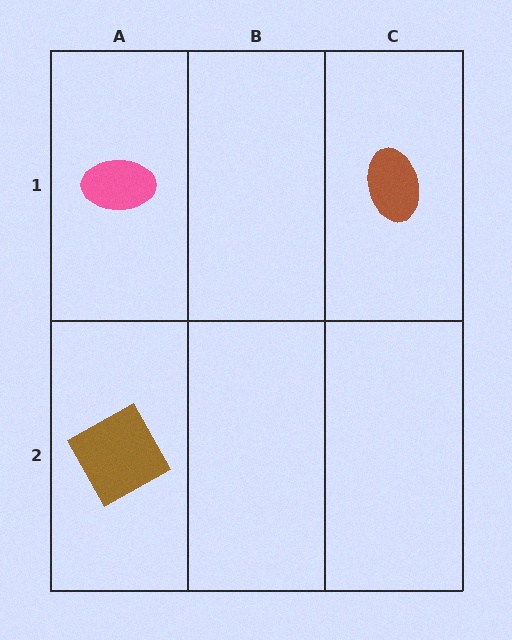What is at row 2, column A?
A brown square.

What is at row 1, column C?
A brown ellipse.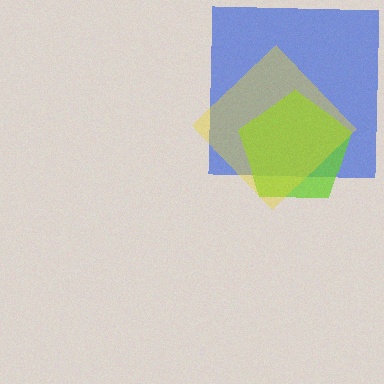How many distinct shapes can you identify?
There are 3 distinct shapes: a blue square, a lime pentagon, a yellow diamond.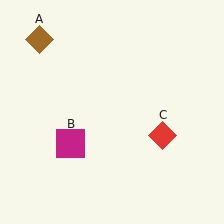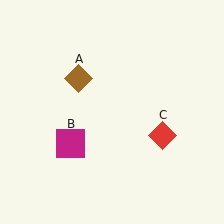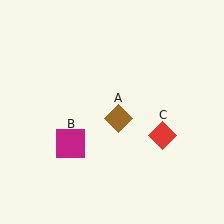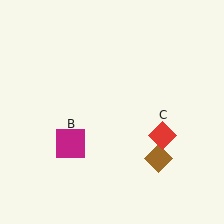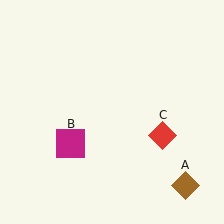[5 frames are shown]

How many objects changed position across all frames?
1 object changed position: brown diamond (object A).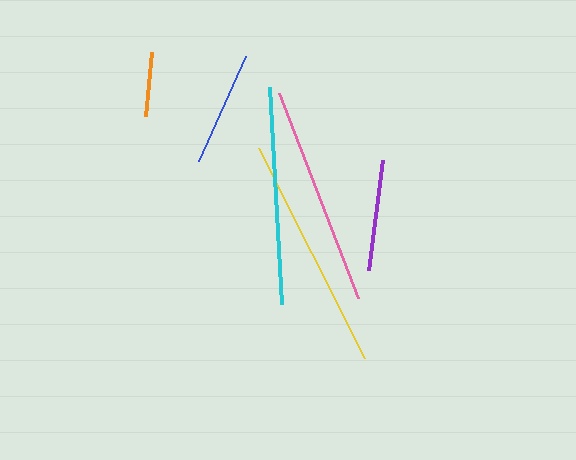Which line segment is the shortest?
The orange line is the shortest at approximately 65 pixels.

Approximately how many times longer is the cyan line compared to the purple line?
The cyan line is approximately 2.0 times the length of the purple line.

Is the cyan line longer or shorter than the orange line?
The cyan line is longer than the orange line.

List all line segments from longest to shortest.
From longest to shortest: yellow, pink, cyan, blue, purple, orange.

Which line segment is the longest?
The yellow line is the longest at approximately 235 pixels.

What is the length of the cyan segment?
The cyan segment is approximately 217 pixels long.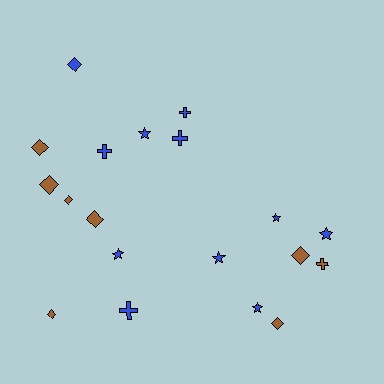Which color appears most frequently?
Blue, with 11 objects.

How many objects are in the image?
There are 19 objects.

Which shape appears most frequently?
Diamond, with 8 objects.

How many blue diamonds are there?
There is 1 blue diamond.